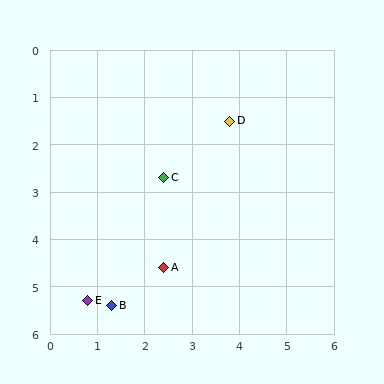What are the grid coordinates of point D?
Point D is at approximately (3.8, 1.5).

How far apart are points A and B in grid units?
Points A and B are about 1.4 grid units apart.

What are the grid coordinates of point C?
Point C is at approximately (2.4, 2.7).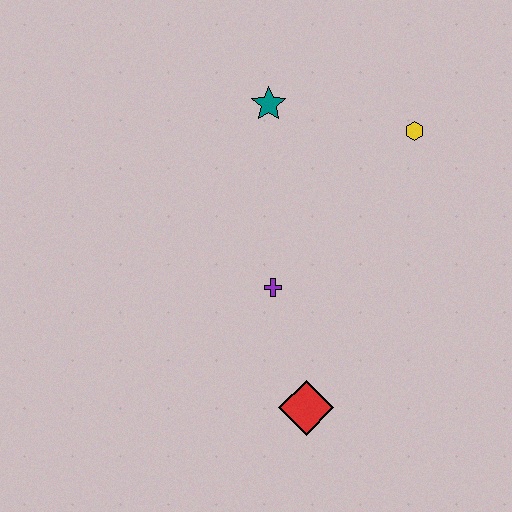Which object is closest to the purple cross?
The red diamond is closest to the purple cross.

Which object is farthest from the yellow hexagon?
The red diamond is farthest from the yellow hexagon.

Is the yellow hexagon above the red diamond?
Yes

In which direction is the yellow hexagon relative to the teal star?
The yellow hexagon is to the right of the teal star.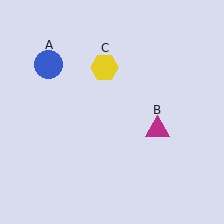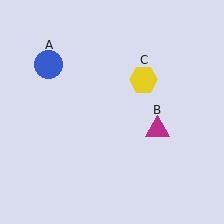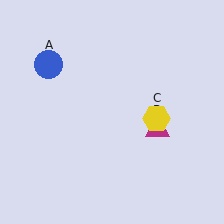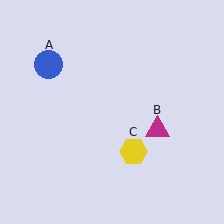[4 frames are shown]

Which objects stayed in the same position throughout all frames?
Blue circle (object A) and magenta triangle (object B) remained stationary.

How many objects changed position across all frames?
1 object changed position: yellow hexagon (object C).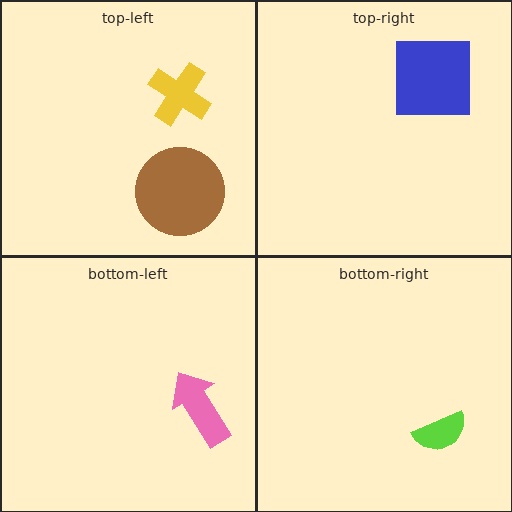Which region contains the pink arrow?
The bottom-left region.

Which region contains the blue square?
The top-right region.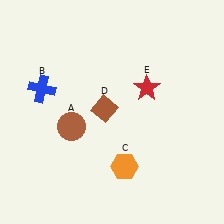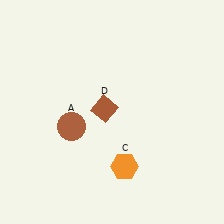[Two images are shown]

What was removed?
The red star (E), the blue cross (B) were removed in Image 2.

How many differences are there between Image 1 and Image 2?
There are 2 differences between the two images.